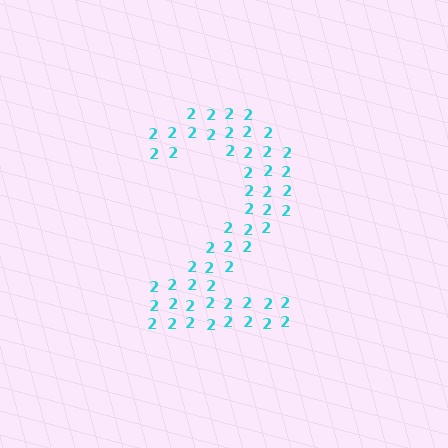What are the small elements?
The small elements are digit 2's.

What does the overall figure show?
The overall figure shows the digit 2.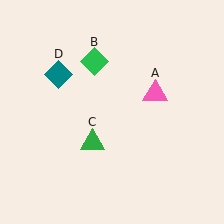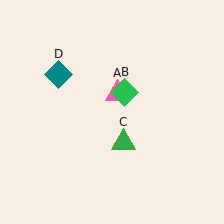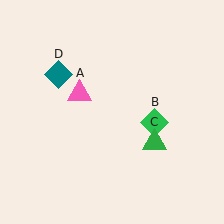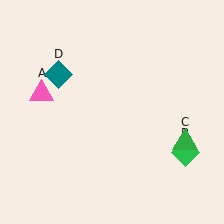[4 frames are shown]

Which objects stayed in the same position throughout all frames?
Teal diamond (object D) remained stationary.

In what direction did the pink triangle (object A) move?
The pink triangle (object A) moved left.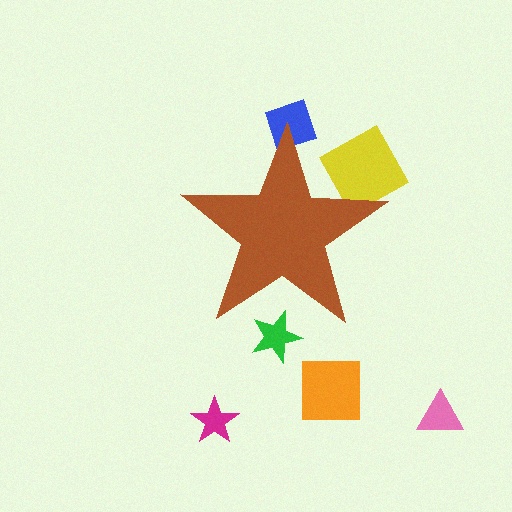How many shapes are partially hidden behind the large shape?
3 shapes are partially hidden.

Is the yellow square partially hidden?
Yes, the yellow square is partially hidden behind the brown star.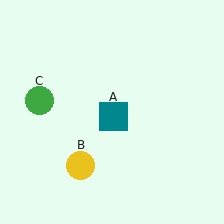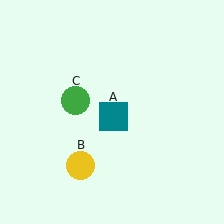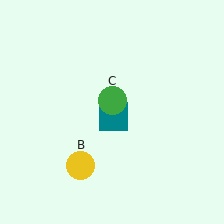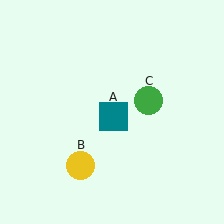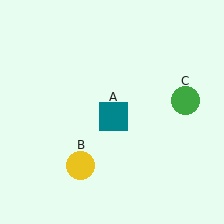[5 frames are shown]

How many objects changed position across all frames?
1 object changed position: green circle (object C).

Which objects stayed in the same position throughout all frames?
Teal square (object A) and yellow circle (object B) remained stationary.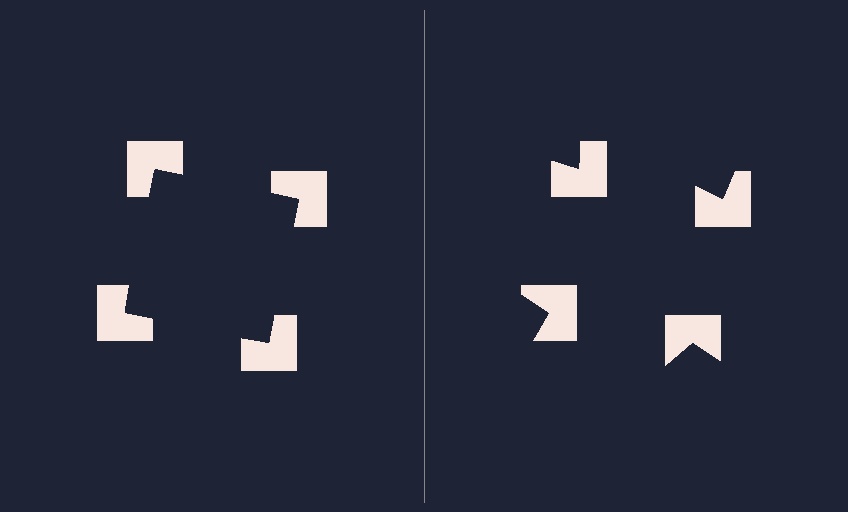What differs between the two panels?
The notched squares are positioned identically on both sides; only the wedge orientations differ. On the left they align to a square; on the right they are misaligned.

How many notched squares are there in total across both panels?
8 — 4 on each side.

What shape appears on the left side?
An illusory square.